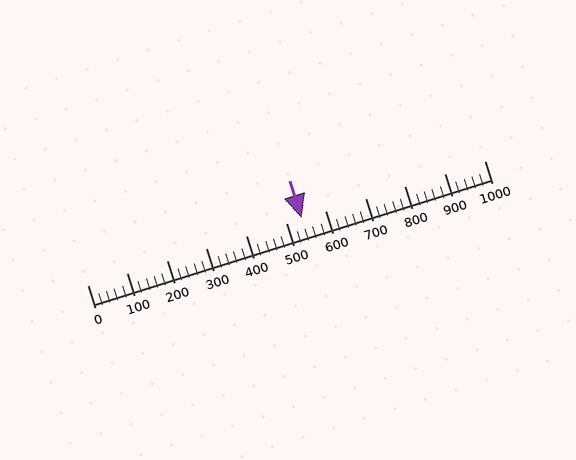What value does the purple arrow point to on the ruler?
The purple arrow points to approximately 540.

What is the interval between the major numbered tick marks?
The major tick marks are spaced 100 units apart.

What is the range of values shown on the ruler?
The ruler shows values from 0 to 1000.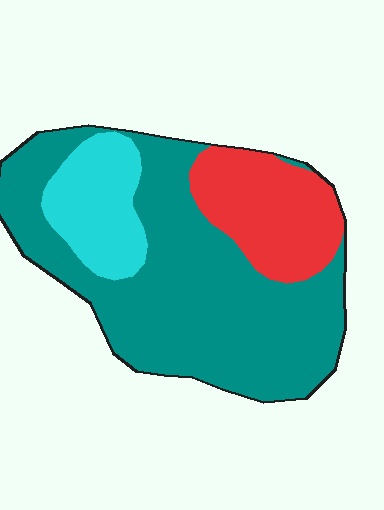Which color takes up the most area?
Teal, at roughly 65%.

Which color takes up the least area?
Cyan, at roughly 15%.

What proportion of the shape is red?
Red takes up about one fifth (1/5) of the shape.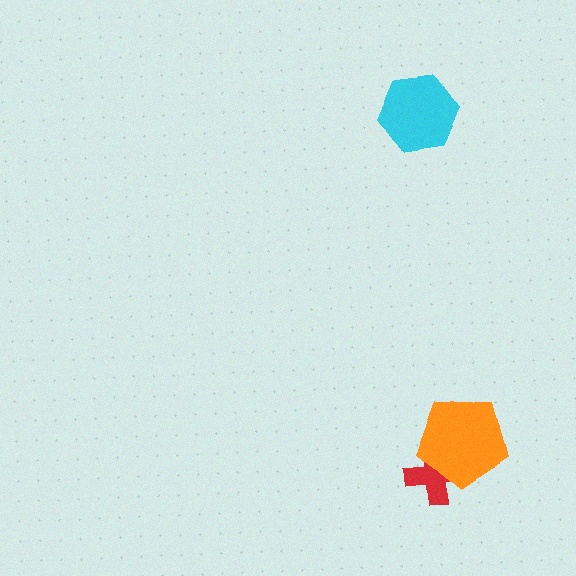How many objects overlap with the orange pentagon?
1 object overlaps with the orange pentagon.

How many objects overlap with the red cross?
1 object overlaps with the red cross.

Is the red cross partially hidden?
Yes, it is partially covered by another shape.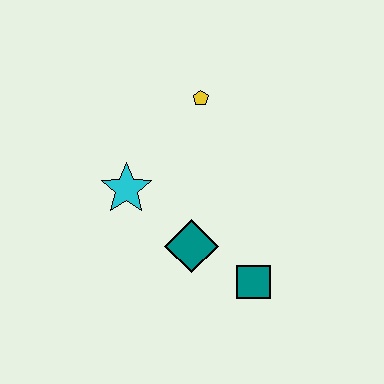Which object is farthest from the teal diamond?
The yellow pentagon is farthest from the teal diamond.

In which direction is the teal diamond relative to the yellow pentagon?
The teal diamond is below the yellow pentagon.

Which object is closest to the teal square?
The teal diamond is closest to the teal square.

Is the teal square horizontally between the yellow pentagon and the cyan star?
No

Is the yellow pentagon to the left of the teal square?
Yes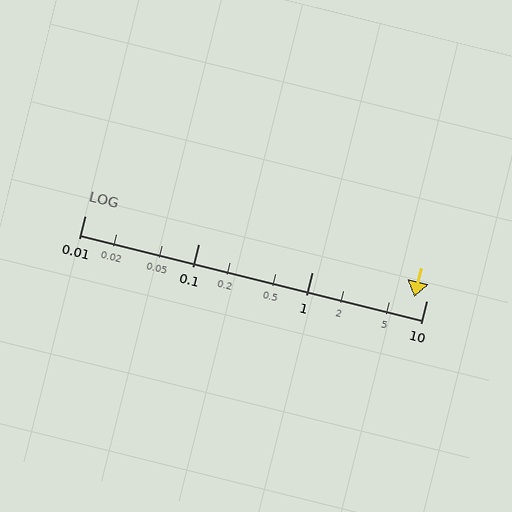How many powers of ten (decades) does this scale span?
The scale spans 3 decades, from 0.01 to 10.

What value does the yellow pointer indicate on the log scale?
The pointer indicates approximately 7.9.